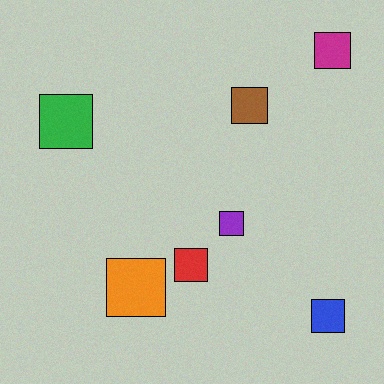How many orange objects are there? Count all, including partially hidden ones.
There is 1 orange object.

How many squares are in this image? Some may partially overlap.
There are 7 squares.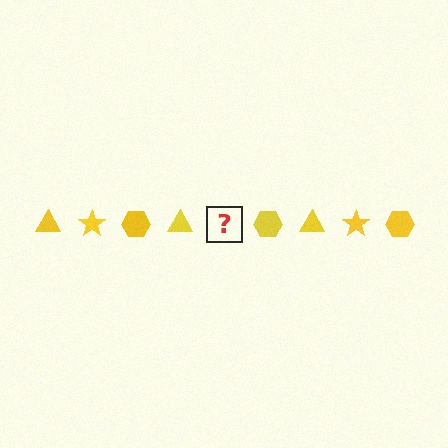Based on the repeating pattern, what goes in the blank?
The blank should be a yellow star.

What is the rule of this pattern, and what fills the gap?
The rule is that the pattern cycles through triangle, star, hexagon shapes in yellow. The gap should be filled with a yellow star.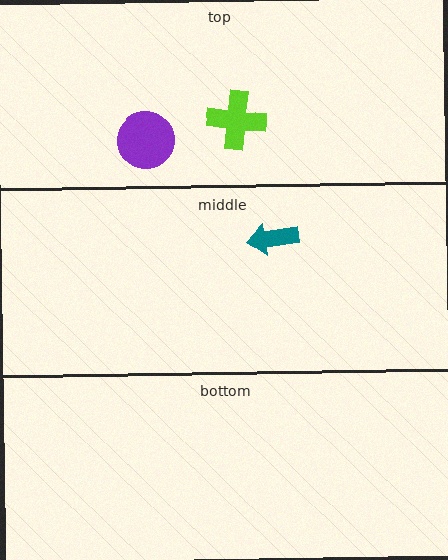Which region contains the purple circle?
The top region.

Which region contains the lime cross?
The top region.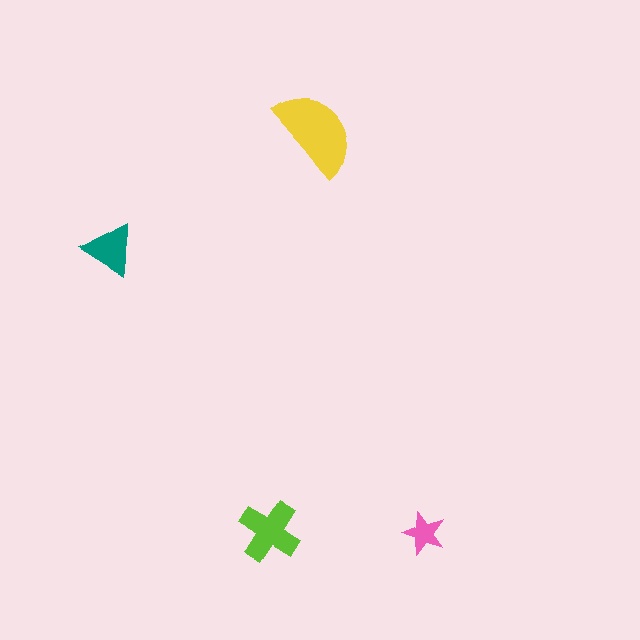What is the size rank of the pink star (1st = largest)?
4th.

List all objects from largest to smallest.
The yellow semicircle, the lime cross, the teal triangle, the pink star.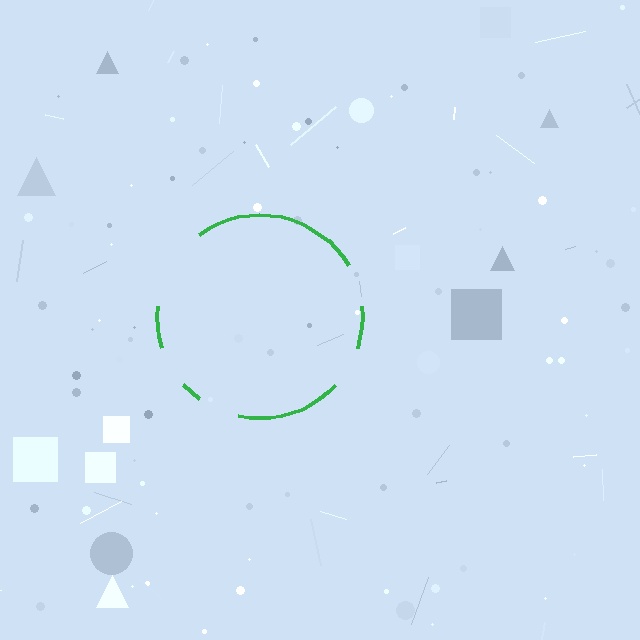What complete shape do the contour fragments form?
The contour fragments form a circle.